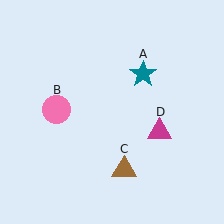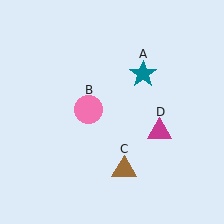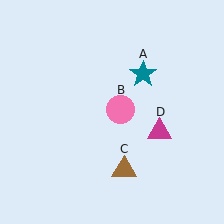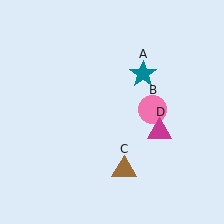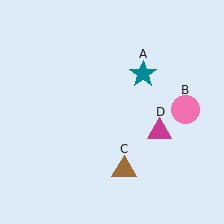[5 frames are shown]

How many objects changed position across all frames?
1 object changed position: pink circle (object B).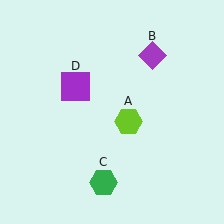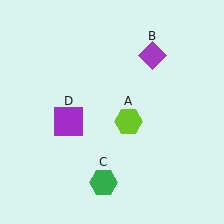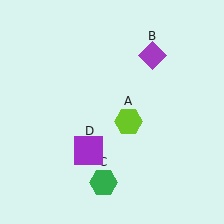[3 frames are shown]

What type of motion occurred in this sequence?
The purple square (object D) rotated counterclockwise around the center of the scene.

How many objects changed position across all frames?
1 object changed position: purple square (object D).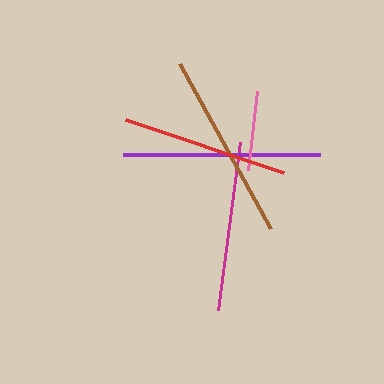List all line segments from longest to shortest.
From longest to shortest: purple, brown, magenta, red, pink.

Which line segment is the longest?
The purple line is the longest at approximately 197 pixels.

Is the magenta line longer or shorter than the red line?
The magenta line is longer than the red line.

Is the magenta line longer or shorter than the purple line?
The purple line is longer than the magenta line.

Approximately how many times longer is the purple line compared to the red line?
The purple line is approximately 1.2 times the length of the red line.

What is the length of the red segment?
The red segment is approximately 166 pixels long.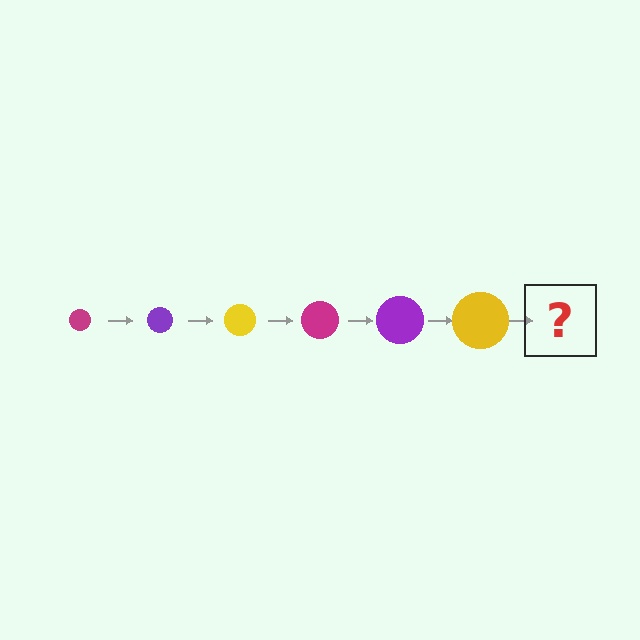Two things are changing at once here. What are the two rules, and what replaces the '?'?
The two rules are that the circle grows larger each step and the color cycles through magenta, purple, and yellow. The '?' should be a magenta circle, larger than the previous one.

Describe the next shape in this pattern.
It should be a magenta circle, larger than the previous one.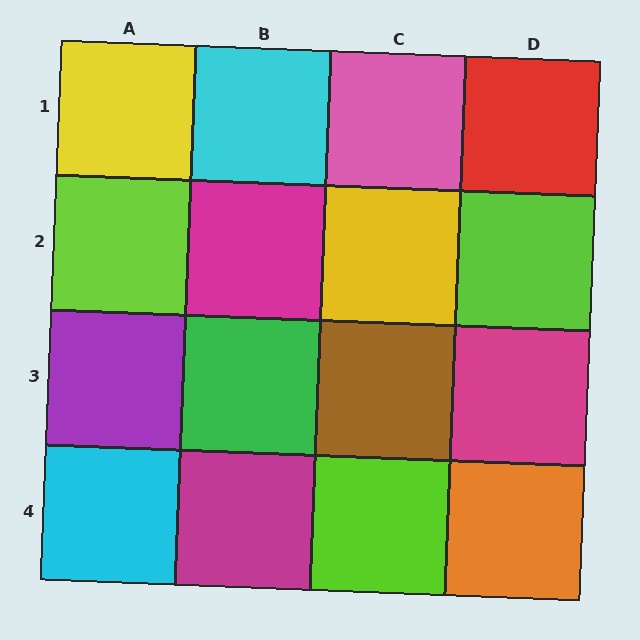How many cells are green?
1 cell is green.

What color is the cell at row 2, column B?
Magenta.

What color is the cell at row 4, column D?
Orange.